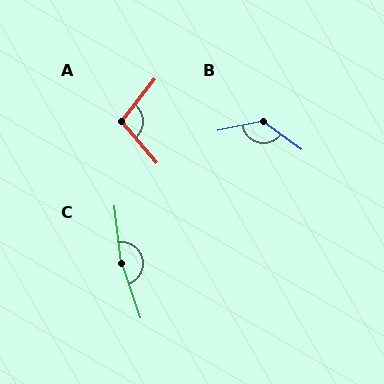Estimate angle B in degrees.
Approximately 131 degrees.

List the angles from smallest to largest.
A (101°), B (131°), C (167°).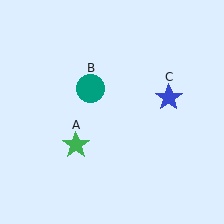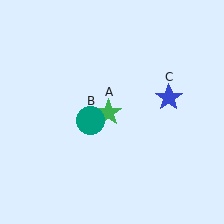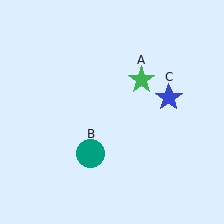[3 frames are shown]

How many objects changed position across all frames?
2 objects changed position: green star (object A), teal circle (object B).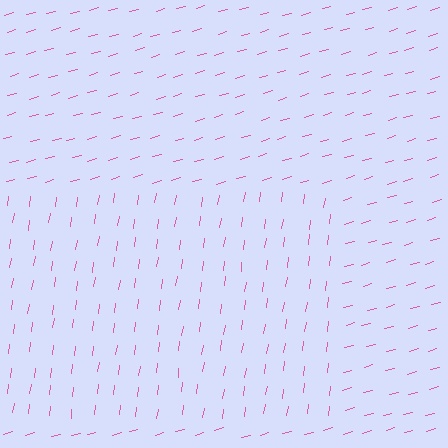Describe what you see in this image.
The image is filled with small pink line segments. A rectangle region in the image has lines oriented differently from the surrounding lines, creating a visible texture boundary.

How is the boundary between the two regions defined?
The boundary is defined purely by a change in line orientation (approximately 66 degrees difference). All lines are the same color and thickness.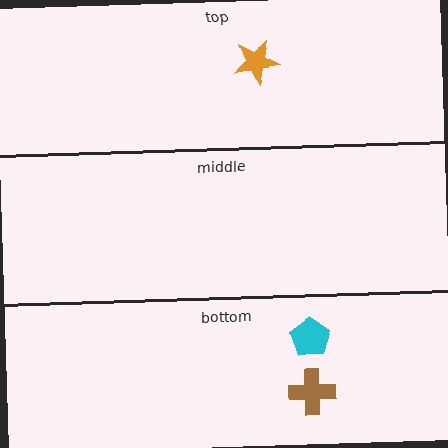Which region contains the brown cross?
The bottom region.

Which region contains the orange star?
The top region.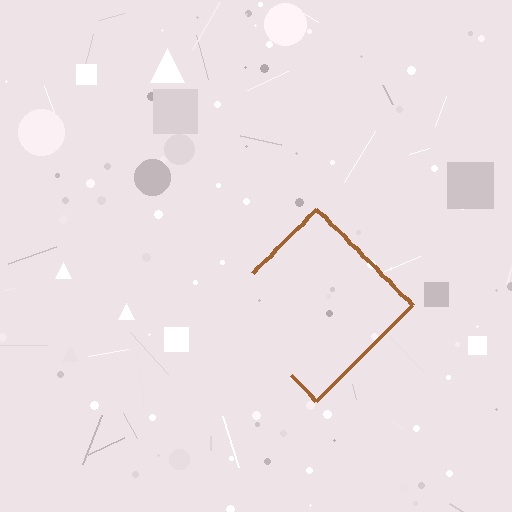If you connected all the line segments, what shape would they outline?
They would outline a diamond.